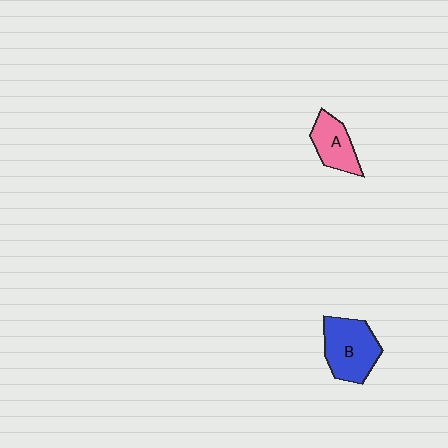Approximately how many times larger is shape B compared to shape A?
Approximately 1.5 times.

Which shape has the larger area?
Shape B (blue).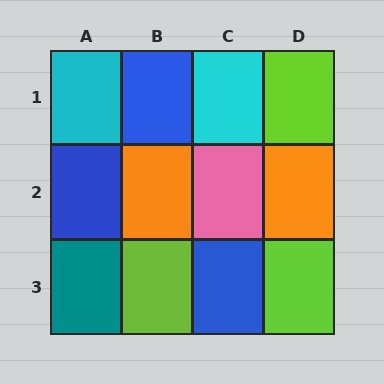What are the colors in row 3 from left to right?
Teal, lime, blue, lime.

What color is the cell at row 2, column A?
Blue.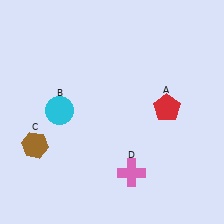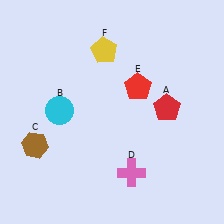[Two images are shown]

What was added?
A red pentagon (E), a yellow pentagon (F) were added in Image 2.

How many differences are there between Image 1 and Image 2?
There are 2 differences between the two images.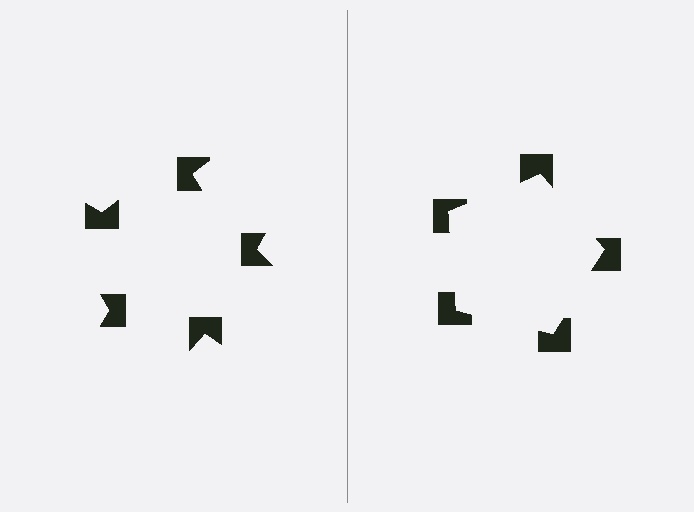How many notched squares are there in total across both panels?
10 — 5 on each side.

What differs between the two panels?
The notched squares are positioned identically on both sides; only the wedge orientations differ. On the right they align to a pentagon; on the left they are misaligned.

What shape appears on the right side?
An illusory pentagon.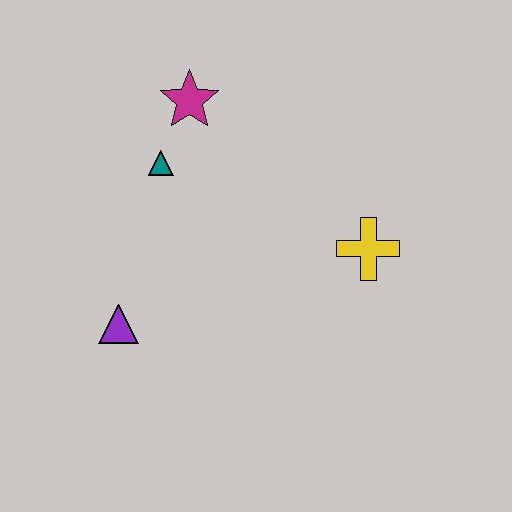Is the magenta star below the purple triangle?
No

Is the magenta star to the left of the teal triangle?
No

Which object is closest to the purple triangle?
The teal triangle is closest to the purple triangle.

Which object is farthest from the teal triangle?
The yellow cross is farthest from the teal triangle.